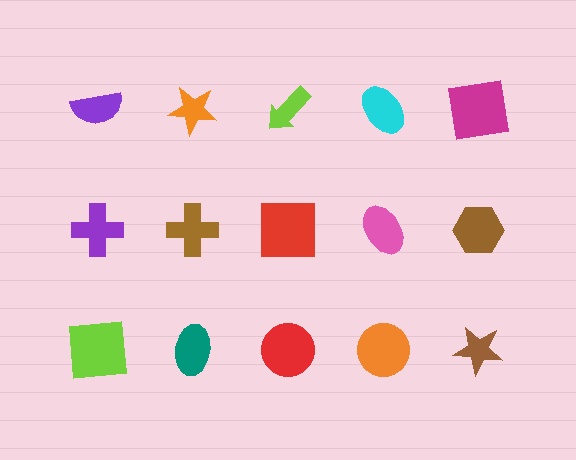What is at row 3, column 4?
An orange circle.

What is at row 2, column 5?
A brown hexagon.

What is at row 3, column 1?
A lime square.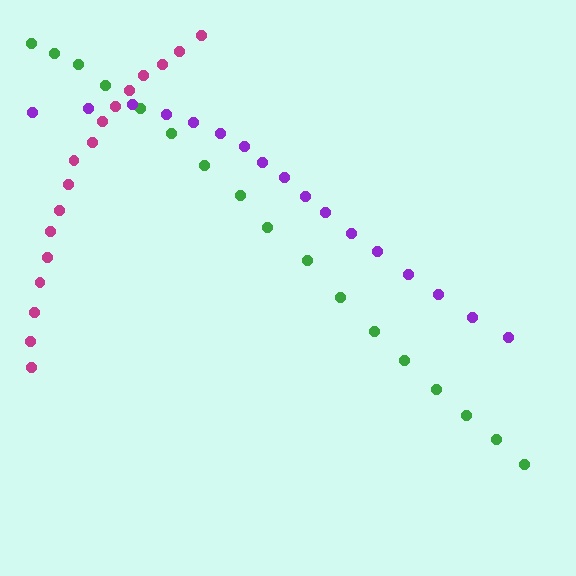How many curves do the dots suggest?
There are 3 distinct paths.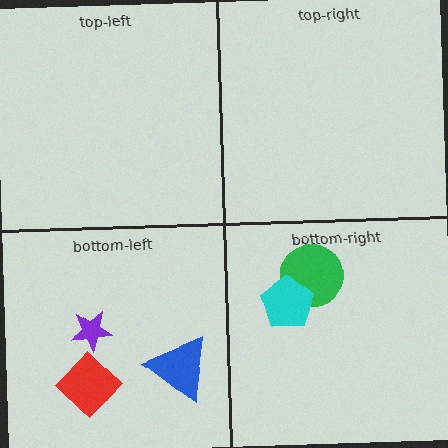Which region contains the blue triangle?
The bottom-left region.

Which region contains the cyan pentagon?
The bottom-right region.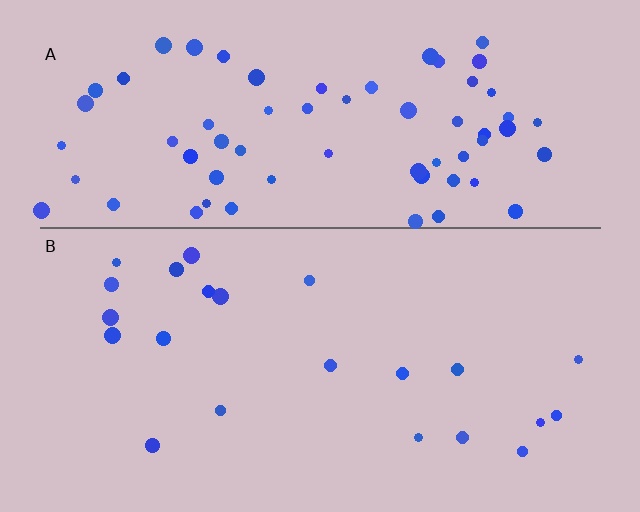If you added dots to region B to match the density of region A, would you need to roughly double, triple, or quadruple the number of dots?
Approximately triple.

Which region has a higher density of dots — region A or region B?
A (the top).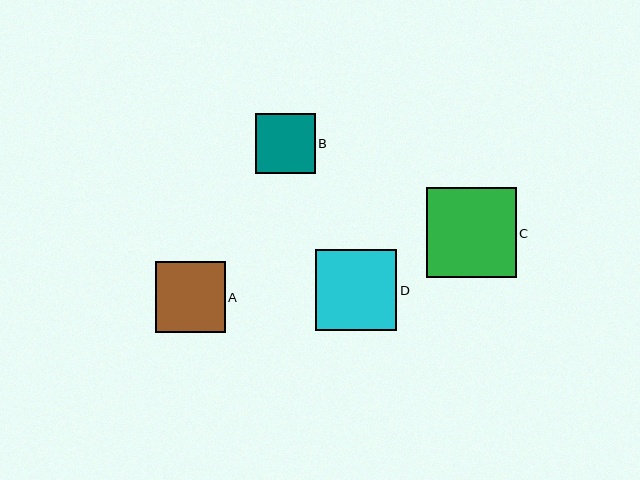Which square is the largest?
Square C is the largest with a size of approximately 90 pixels.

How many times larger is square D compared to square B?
Square D is approximately 1.4 times the size of square B.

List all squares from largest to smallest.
From largest to smallest: C, D, A, B.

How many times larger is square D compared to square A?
Square D is approximately 1.2 times the size of square A.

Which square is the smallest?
Square B is the smallest with a size of approximately 60 pixels.